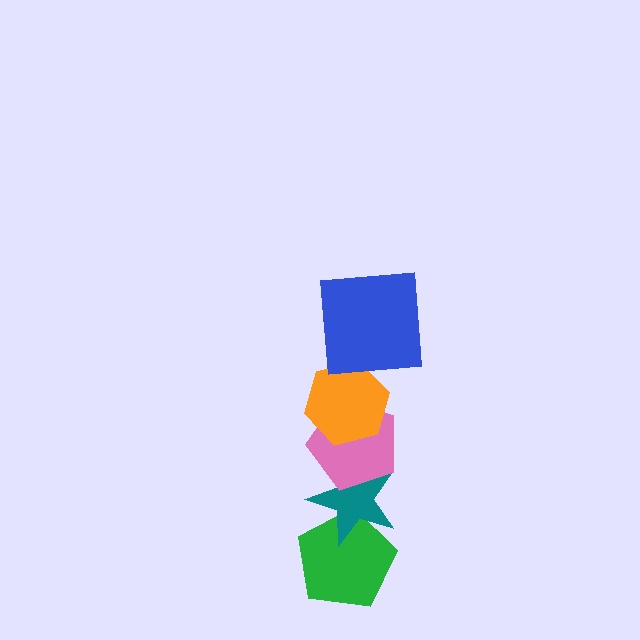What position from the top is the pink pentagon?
The pink pentagon is 3rd from the top.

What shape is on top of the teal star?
The pink pentagon is on top of the teal star.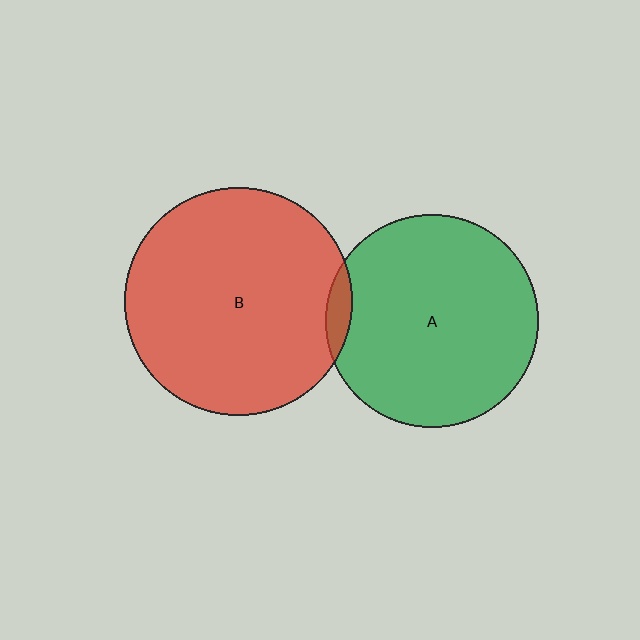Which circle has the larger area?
Circle B (red).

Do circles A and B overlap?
Yes.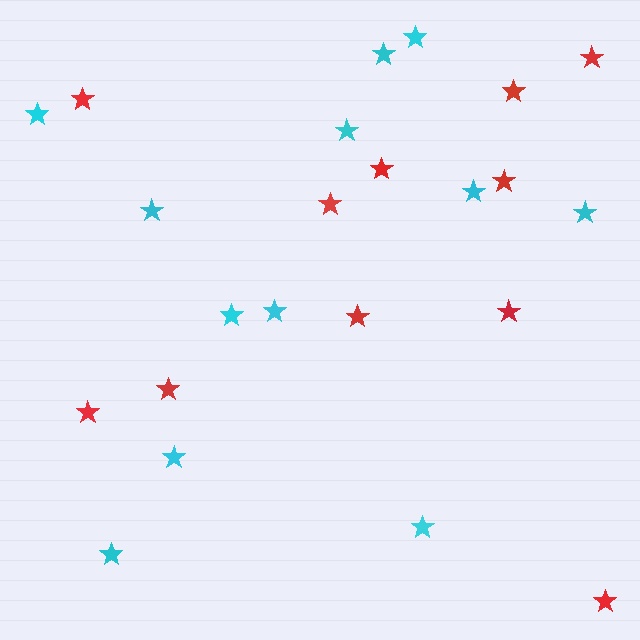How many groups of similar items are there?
There are 2 groups: one group of cyan stars (12) and one group of red stars (11).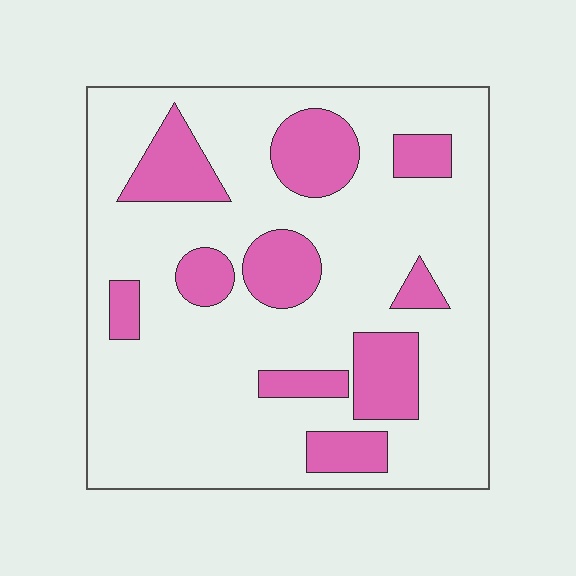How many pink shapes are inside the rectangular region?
10.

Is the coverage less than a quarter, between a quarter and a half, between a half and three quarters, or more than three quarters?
Less than a quarter.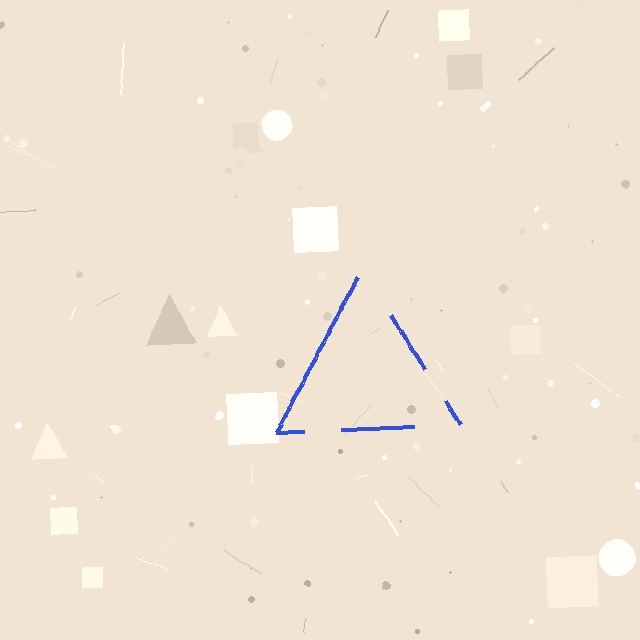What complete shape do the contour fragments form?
The contour fragments form a triangle.